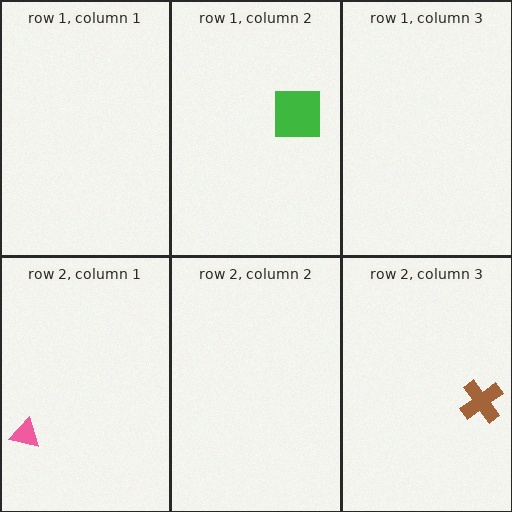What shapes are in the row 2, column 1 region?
The pink triangle.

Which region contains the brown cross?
The row 2, column 3 region.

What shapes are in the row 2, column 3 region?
The brown cross.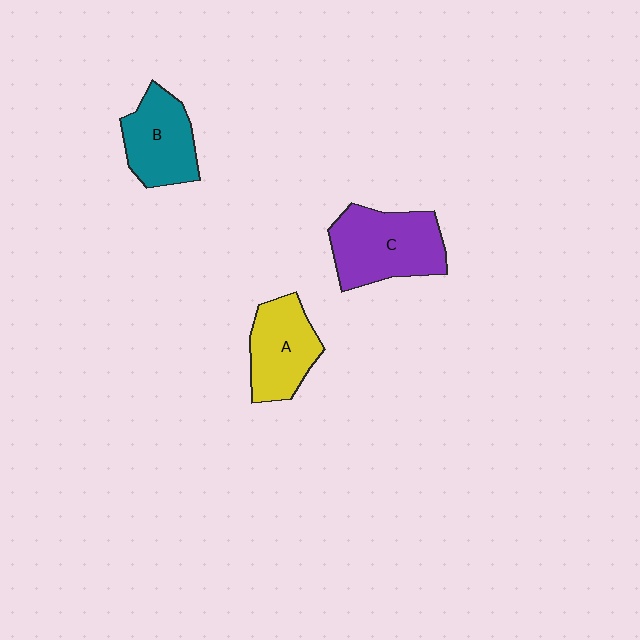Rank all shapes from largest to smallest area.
From largest to smallest: C (purple), A (yellow), B (teal).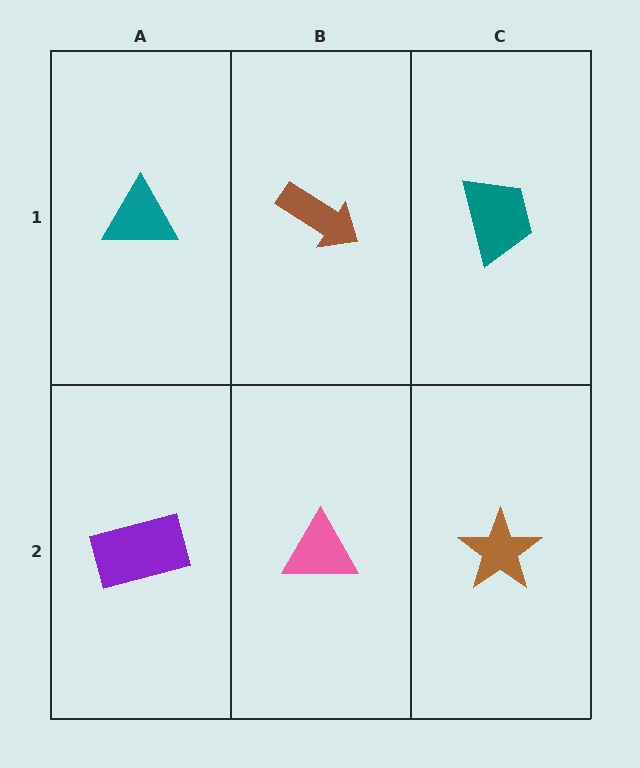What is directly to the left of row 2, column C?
A pink triangle.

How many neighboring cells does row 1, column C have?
2.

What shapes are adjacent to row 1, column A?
A purple rectangle (row 2, column A), a brown arrow (row 1, column B).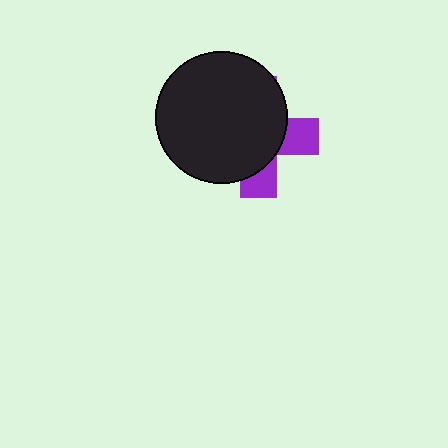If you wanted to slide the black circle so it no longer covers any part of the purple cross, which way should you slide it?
Slide it left — that is the most direct way to separate the two shapes.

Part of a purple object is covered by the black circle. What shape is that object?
It is a cross.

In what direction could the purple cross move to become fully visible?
The purple cross could move right. That would shift it out from behind the black circle entirely.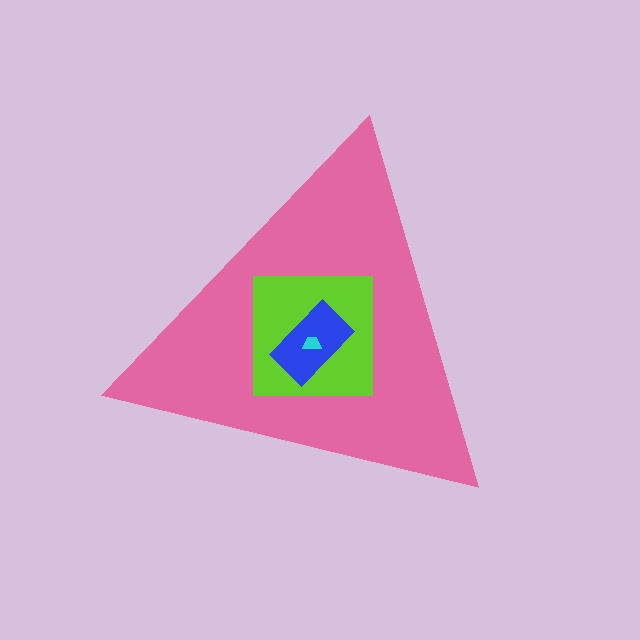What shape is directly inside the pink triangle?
The lime square.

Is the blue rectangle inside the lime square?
Yes.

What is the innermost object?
The cyan trapezoid.